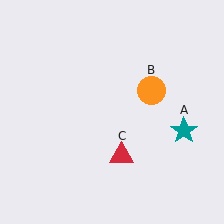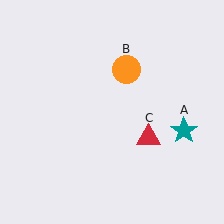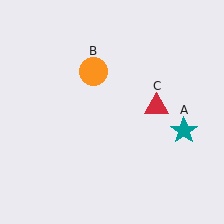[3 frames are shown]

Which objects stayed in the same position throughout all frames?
Teal star (object A) remained stationary.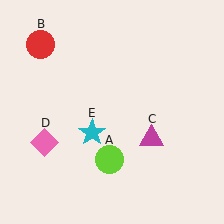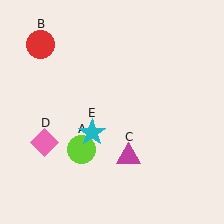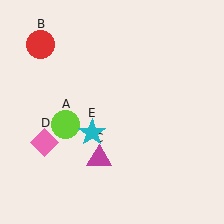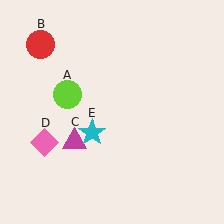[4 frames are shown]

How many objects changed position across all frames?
2 objects changed position: lime circle (object A), magenta triangle (object C).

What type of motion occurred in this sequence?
The lime circle (object A), magenta triangle (object C) rotated clockwise around the center of the scene.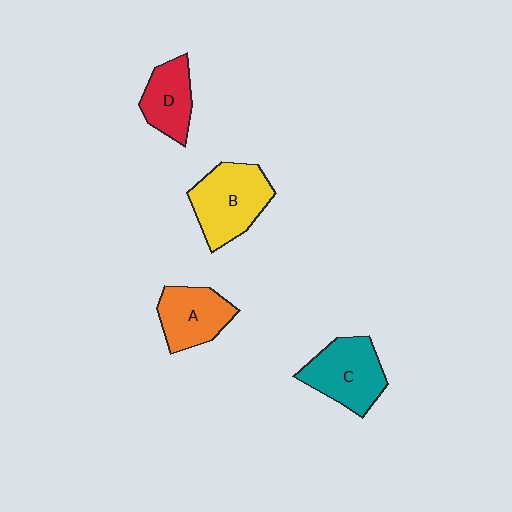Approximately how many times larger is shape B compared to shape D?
Approximately 1.5 times.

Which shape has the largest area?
Shape B (yellow).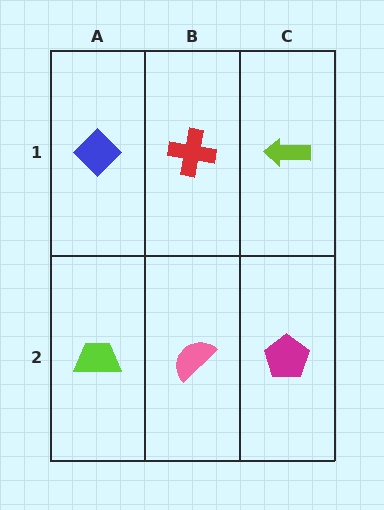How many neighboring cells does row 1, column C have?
2.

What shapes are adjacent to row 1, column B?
A pink semicircle (row 2, column B), a blue diamond (row 1, column A), a lime arrow (row 1, column C).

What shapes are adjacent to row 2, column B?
A red cross (row 1, column B), a lime trapezoid (row 2, column A), a magenta pentagon (row 2, column C).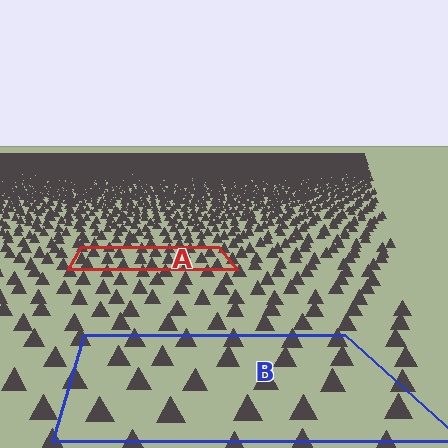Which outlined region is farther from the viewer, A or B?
Region A is farther from the viewer — the texture elements inside it appear smaller and more densely packed.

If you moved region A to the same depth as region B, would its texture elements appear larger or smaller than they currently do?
They would appear larger. At a closer depth, the same texture elements are projected at a bigger on-screen size.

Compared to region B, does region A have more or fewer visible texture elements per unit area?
Region A has more texture elements per unit area — they are packed more densely because it is farther away.